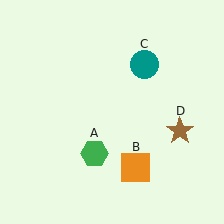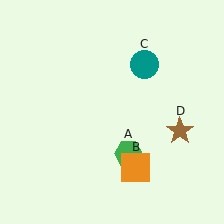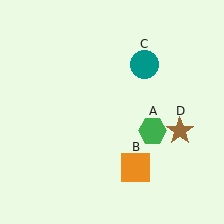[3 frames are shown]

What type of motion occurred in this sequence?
The green hexagon (object A) rotated counterclockwise around the center of the scene.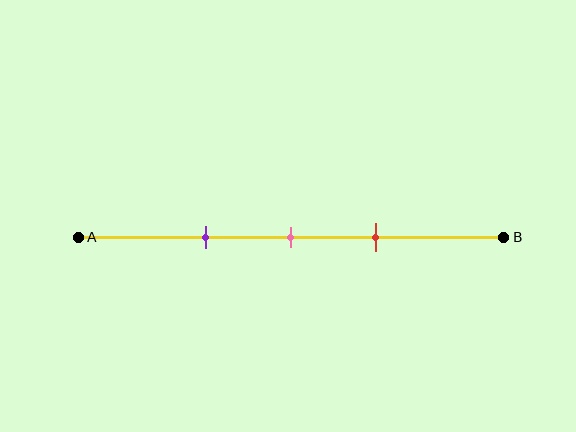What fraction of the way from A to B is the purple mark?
The purple mark is approximately 30% (0.3) of the way from A to B.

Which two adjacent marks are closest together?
The pink and red marks are the closest adjacent pair.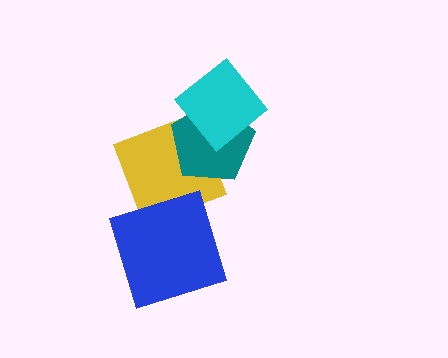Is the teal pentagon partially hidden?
Yes, it is partially covered by another shape.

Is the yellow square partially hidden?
Yes, it is partially covered by another shape.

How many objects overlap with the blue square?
1 object overlaps with the blue square.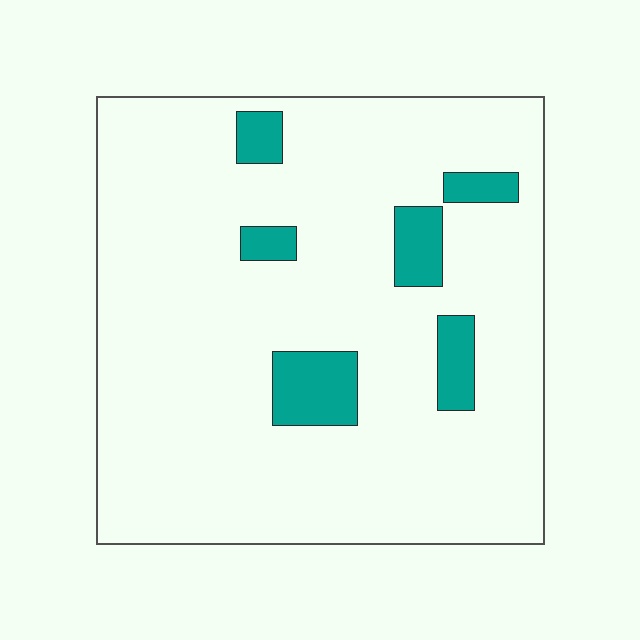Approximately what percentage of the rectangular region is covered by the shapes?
Approximately 10%.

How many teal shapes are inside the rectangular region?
6.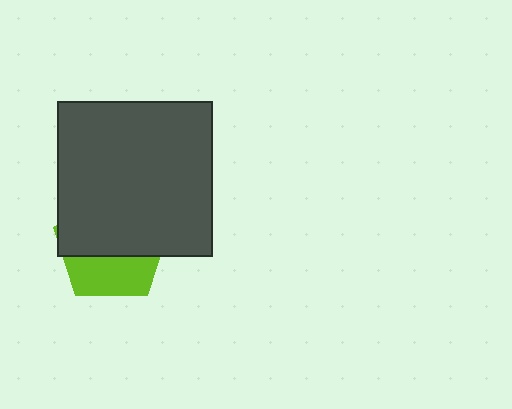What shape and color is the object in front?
The object in front is a dark gray square.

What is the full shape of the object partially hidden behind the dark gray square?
The partially hidden object is a lime pentagon.